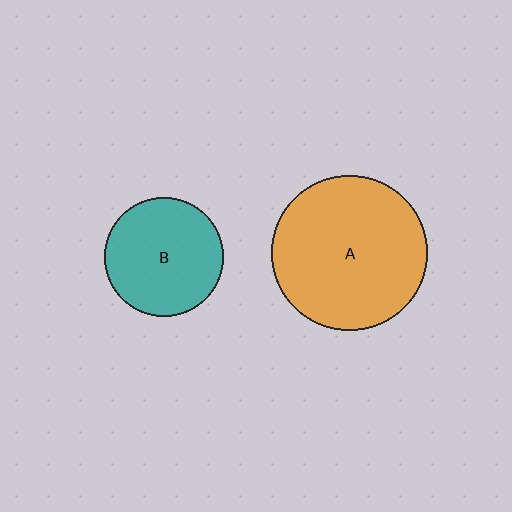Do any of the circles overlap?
No, none of the circles overlap.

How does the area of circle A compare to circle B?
Approximately 1.7 times.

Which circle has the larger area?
Circle A (orange).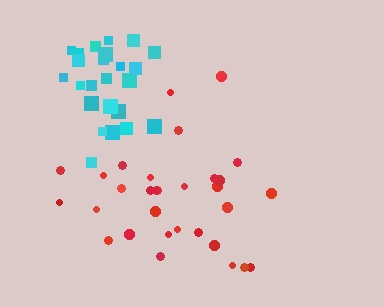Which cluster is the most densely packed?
Cyan.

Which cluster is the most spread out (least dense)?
Red.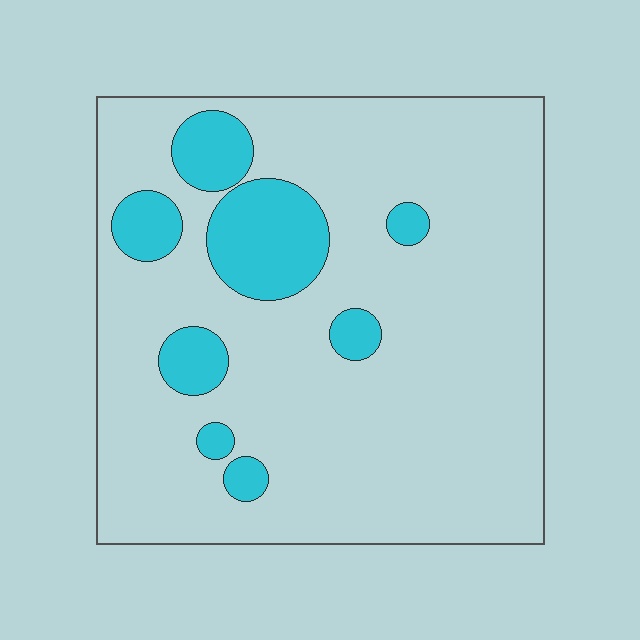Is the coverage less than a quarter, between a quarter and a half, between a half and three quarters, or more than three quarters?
Less than a quarter.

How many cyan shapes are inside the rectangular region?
8.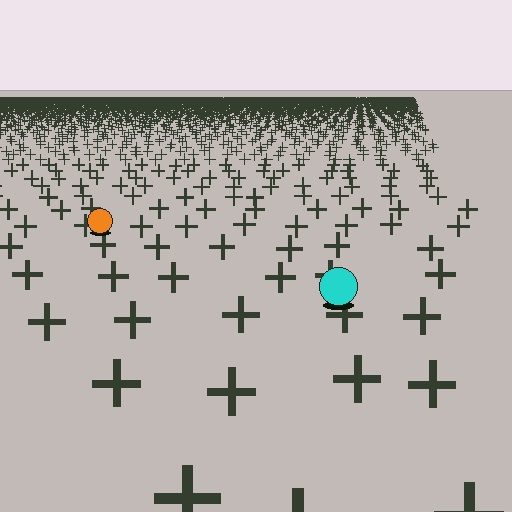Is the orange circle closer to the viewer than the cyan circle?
No. The cyan circle is closer — you can tell from the texture gradient: the ground texture is coarser near it.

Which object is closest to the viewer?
The cyan circle is closest. The texture marks near it are larger and more spread out.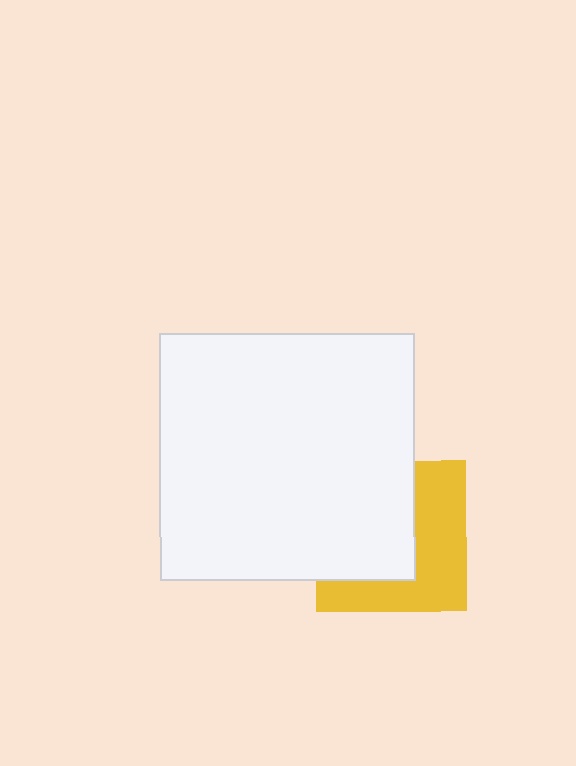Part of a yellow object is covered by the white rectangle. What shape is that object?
It is a square.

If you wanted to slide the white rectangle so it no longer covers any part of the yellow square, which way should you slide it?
Slide it left — that is the most direct way to separate the two shapes.